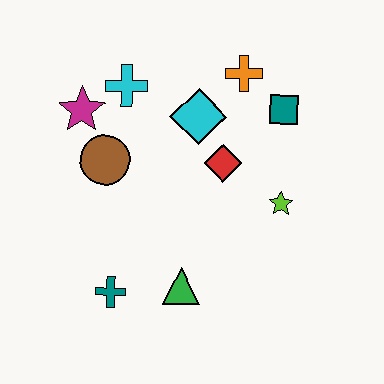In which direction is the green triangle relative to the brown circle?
The green triangle is below the brown circle.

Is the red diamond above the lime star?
Yes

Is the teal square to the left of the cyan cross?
No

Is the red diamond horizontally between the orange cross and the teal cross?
Yes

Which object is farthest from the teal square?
The teal cross is farthest from the teal square.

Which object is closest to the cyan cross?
The magenta star is closest to the cyan cross.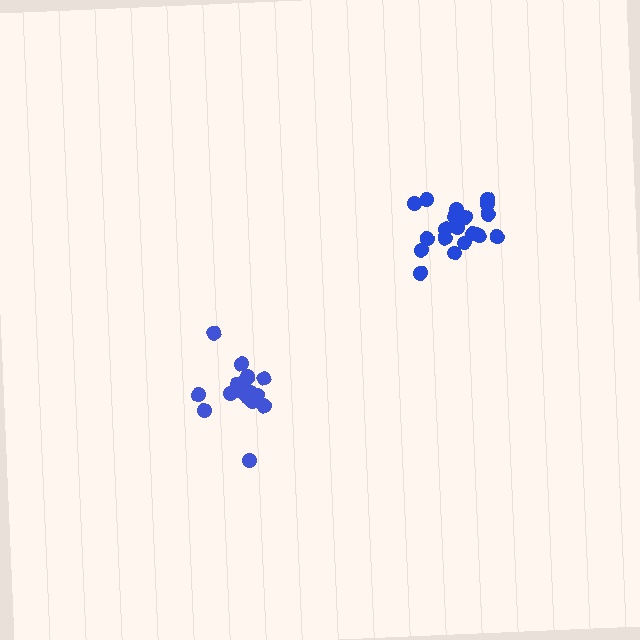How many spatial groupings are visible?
There are 2 spatial groupings.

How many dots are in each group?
Group 1: 20 dots, Group 2: 17 dots (37 total).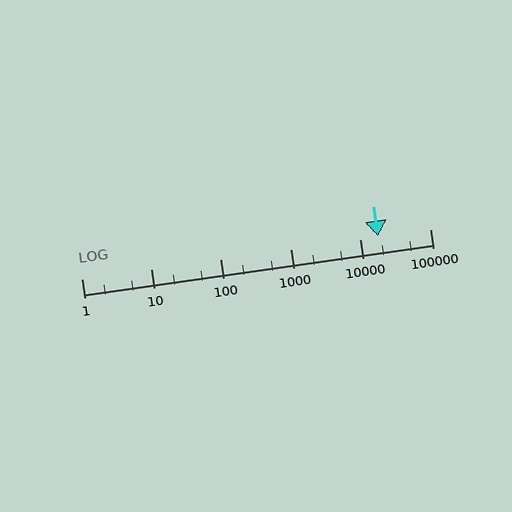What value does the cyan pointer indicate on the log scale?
The pointer indicates approximately 18000.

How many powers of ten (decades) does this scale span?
The scale spans 5 decades, from 1 to 100000.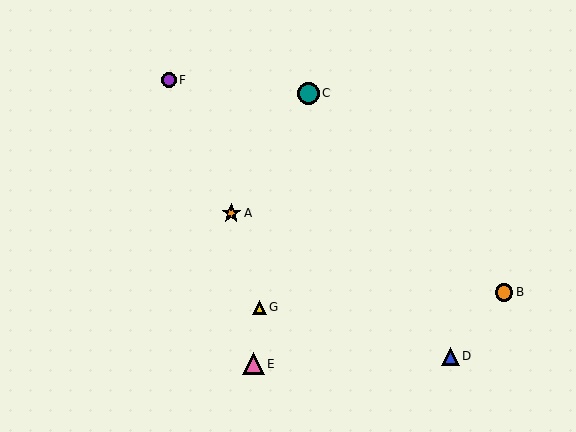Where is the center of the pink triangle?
The center of the pink triangle is at (253, 364).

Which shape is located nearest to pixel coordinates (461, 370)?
The blue triangle (labeled D) at (450, 356) is nearest to that location.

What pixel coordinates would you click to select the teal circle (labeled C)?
Click at (308, 93) to select the teal circle C.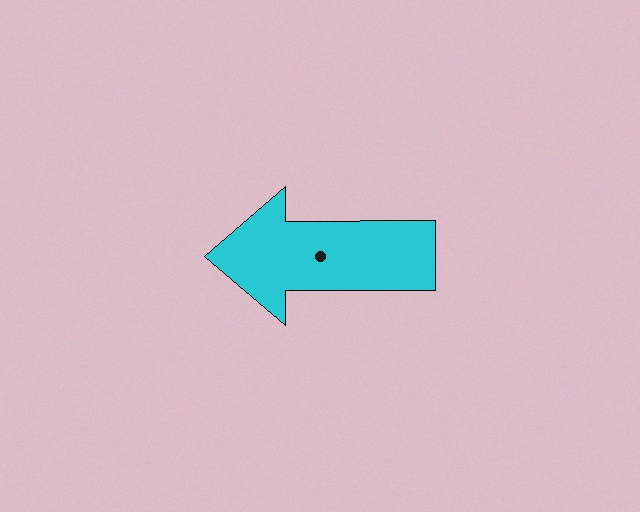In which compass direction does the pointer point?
West.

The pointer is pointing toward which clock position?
Roughly 9 o'clock.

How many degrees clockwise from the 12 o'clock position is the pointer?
Approximately 270 degrees.